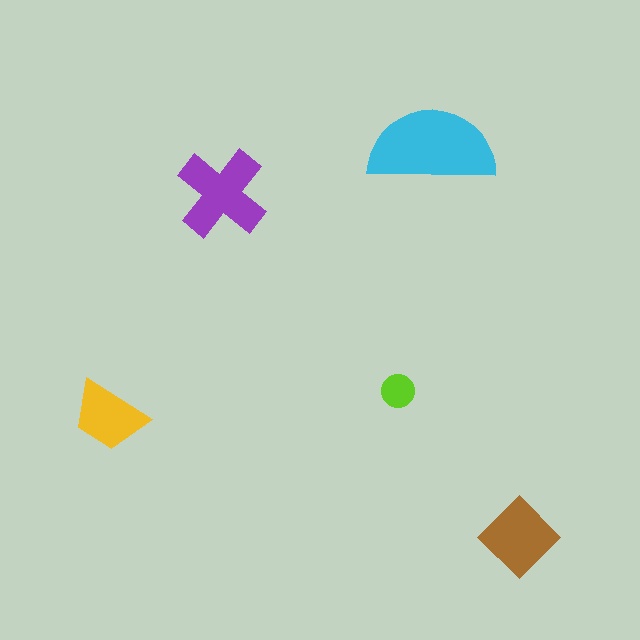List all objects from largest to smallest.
The cyan semicircle, the purple cross, the brown diamond, the yellow trapezoid, the lime circle.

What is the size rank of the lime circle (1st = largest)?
5th.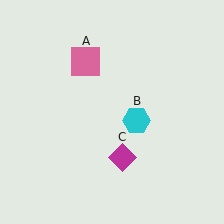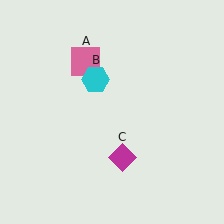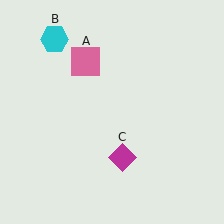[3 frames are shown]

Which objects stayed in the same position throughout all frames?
Pink square (object A) and magenta diamond (object C) remained stationary.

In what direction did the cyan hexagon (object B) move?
The cyan hexagon (object B) moved up and to the left.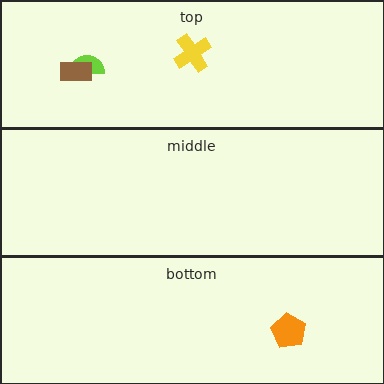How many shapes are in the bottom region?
1.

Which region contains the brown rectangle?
The top region.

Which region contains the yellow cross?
The top region.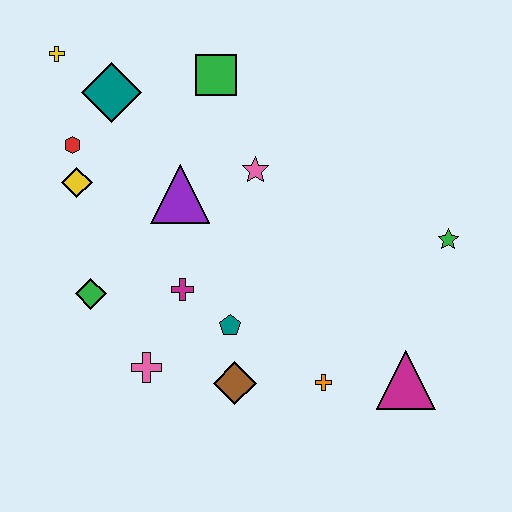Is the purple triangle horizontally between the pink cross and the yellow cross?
No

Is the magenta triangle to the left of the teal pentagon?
No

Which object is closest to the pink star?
The purple triangle is closest to the pink star.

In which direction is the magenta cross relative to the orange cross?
The magenta cross is to the left of the orange cross.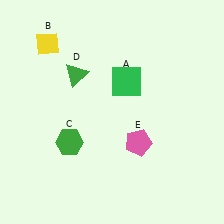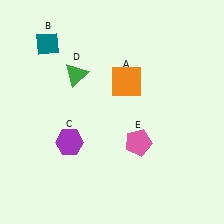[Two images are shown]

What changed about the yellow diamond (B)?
In Image 1, B is yellow. In Image 2, it changed to teal.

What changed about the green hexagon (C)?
In Image 1, C is green. In Image 2, it changed to purple.